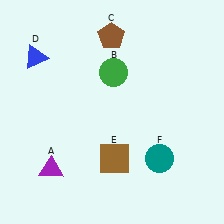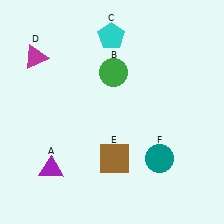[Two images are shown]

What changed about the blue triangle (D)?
In Image 1, D is blue. In Image 2, it changed to magenta.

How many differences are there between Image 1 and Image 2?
There are 2 differences between the two images.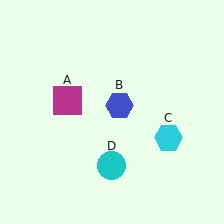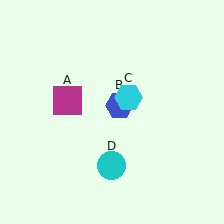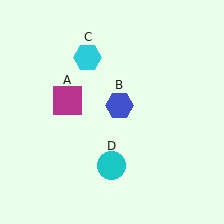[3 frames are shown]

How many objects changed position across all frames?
1 object changed position: cyan hexagon (object C).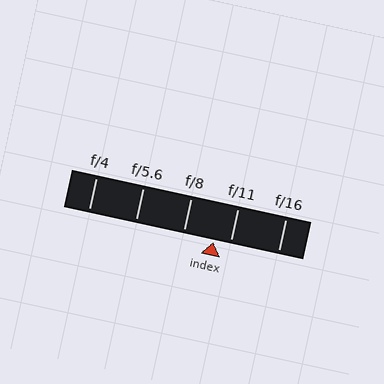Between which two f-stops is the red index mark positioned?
The index mark is between f/8 and f/11.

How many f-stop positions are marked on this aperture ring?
There are 5 f-stop positions marked.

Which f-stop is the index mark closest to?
The index mark is closest to f/11.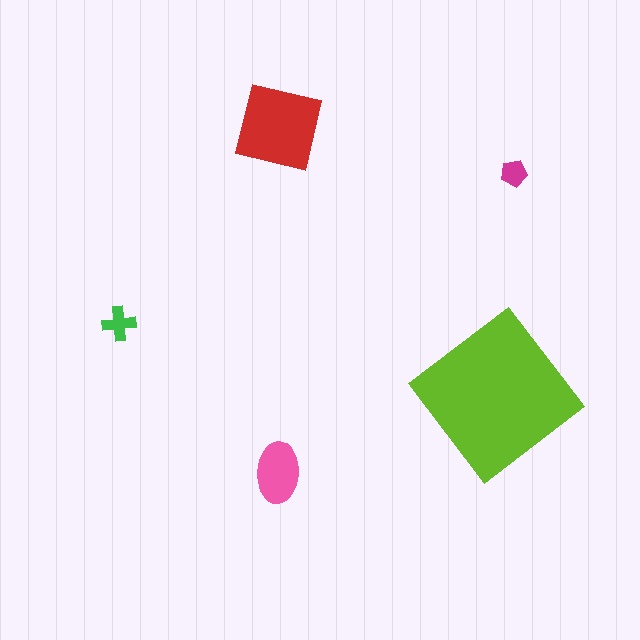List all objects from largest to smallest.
The lime diamond, the red square, the pink ellipse, the green cross, the magenta pentagon.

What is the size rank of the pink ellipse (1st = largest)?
3rd.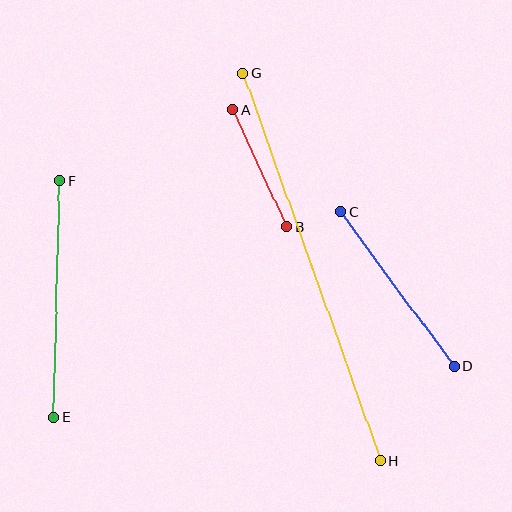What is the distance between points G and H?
The distance is approximately 411 pixels.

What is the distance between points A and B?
The distance is approximately 128 pixels.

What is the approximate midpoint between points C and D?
The midpoint is at approximately (397, 289) pixels.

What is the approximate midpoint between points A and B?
The midpoint is at approximately (259, 168) pixels.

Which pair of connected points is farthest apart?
Points G and H are farthest apart.